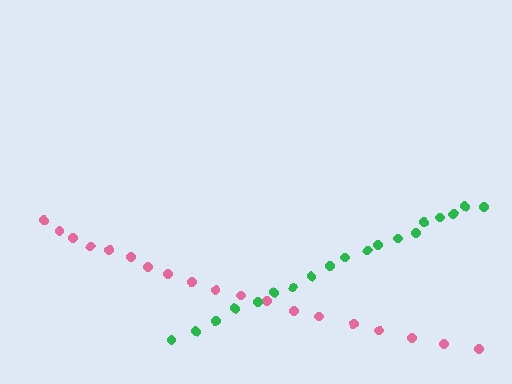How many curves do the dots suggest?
There are 2 distinct paths.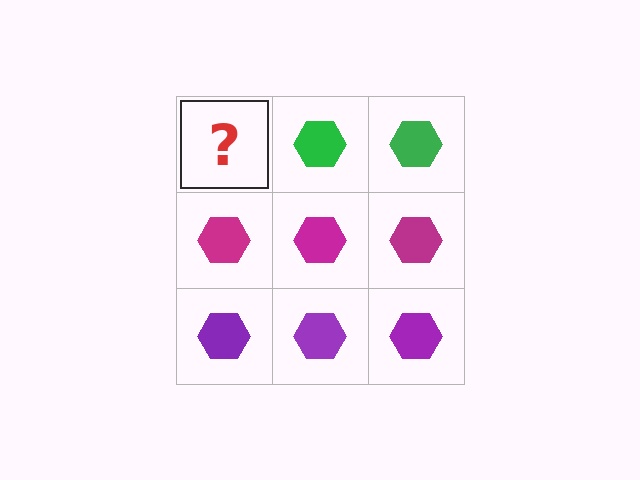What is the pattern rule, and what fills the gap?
The rule is that each row has a consistent color. The gap should be filled with a green hexagon.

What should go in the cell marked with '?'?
The missing cell should contain a green hexagon.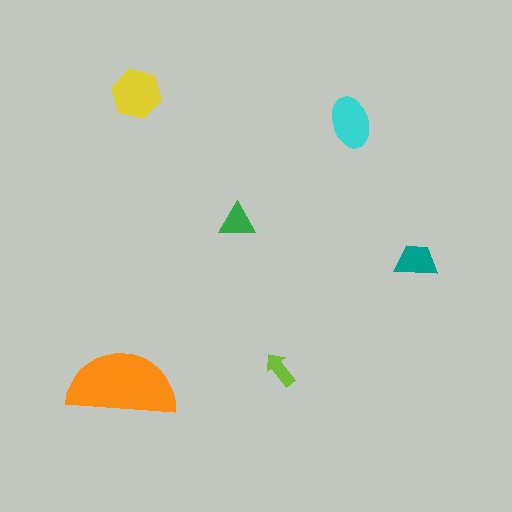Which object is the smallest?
The lime arrow.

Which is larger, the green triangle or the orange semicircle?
The orange semicircle.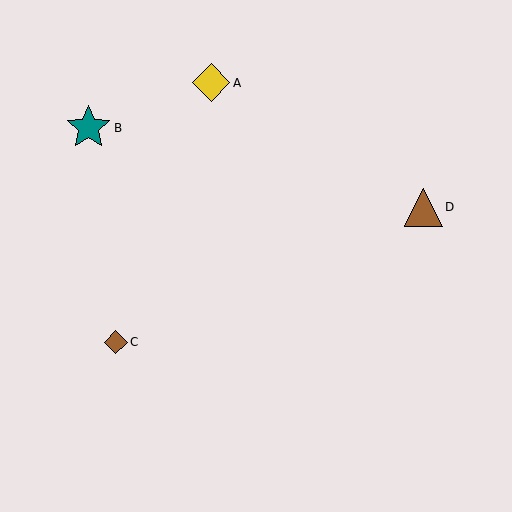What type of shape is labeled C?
Shape C is a brown diamond.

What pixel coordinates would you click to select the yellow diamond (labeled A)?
Click at (211, 83) to select the yellow diamond A.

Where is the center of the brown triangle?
The center of the brown triangle is at (424, 207).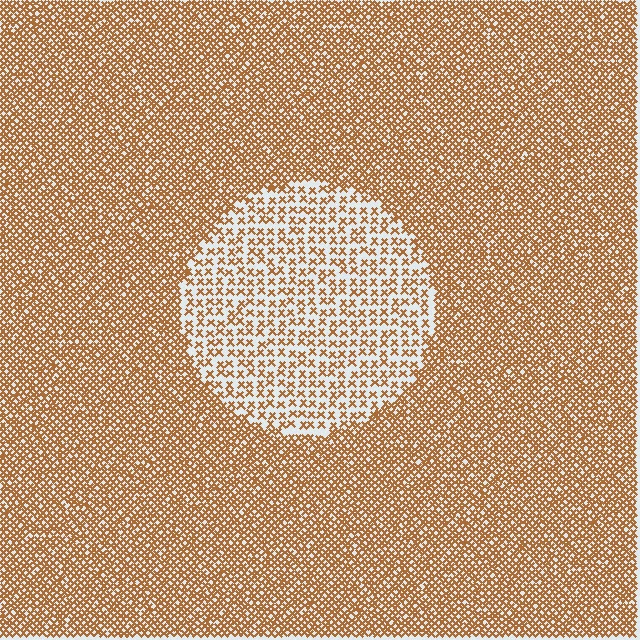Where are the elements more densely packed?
The elements are more densely packed outside the circle boundary.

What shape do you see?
I see a circle.